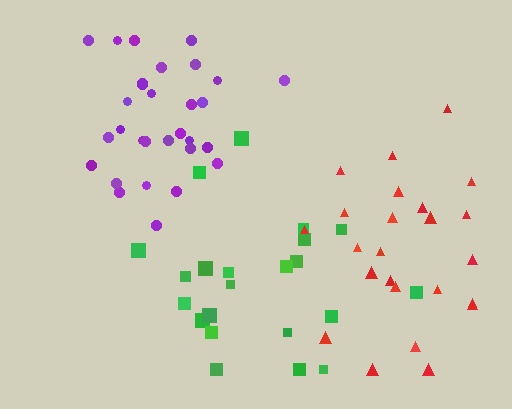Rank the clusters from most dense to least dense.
purple, red, green.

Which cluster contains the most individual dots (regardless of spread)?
Purple (30).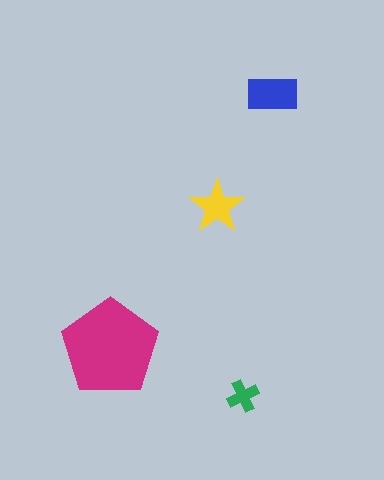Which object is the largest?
The magenta pentagon.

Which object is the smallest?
The green cross.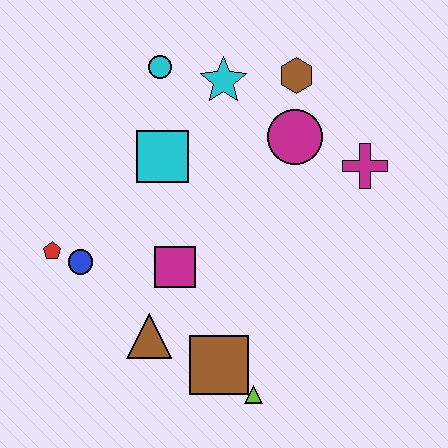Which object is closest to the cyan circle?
The cyan star is closest to the cyan circle.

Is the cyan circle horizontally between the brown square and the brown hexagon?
No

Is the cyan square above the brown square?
Yes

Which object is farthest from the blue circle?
The magenta cross is farthest from the blue circle.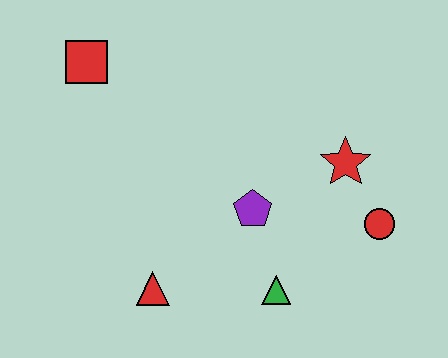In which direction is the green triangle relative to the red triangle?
The green triangle is to the right of the red triangle.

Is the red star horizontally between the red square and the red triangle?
No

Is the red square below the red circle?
No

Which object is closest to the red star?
The red circle is closest to the red star.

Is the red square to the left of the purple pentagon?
Yes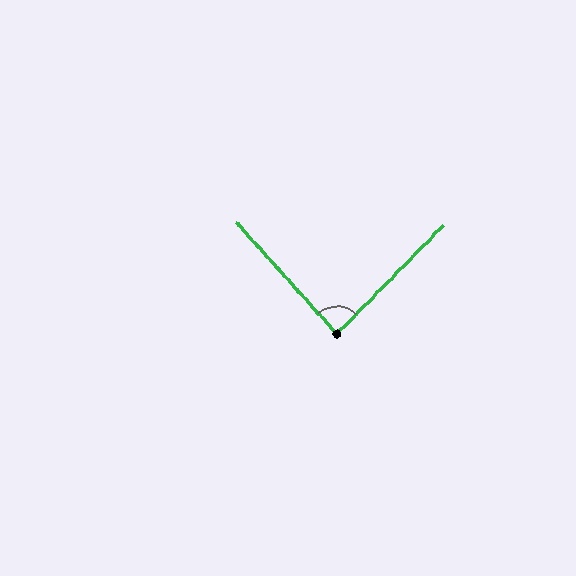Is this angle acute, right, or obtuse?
It is approximately a right angle.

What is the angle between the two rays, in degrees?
Approximately 87 degrees.